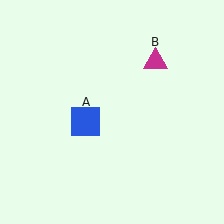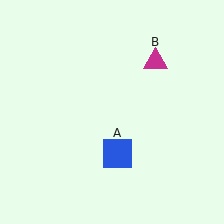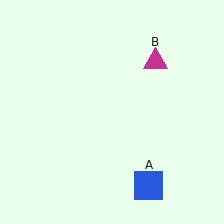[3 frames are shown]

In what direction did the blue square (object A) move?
The blue square (object A) moved down and to the right.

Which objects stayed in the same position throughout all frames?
Magenta triangle (object B) remained stationary.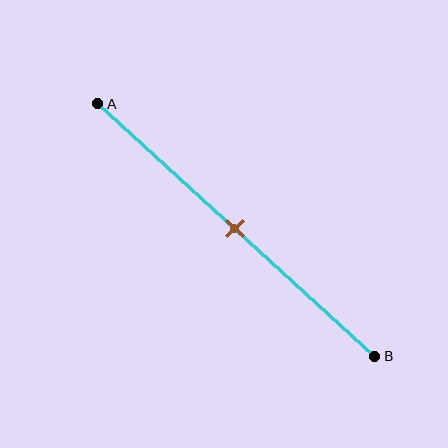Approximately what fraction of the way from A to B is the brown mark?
The brown mark is approximately 50% of the way from A to B.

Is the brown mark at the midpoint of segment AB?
Yes, the mark is approximately at the midpoint.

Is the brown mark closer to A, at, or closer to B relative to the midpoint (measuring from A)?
The brown mark is approximately at the midpoint of segment AB.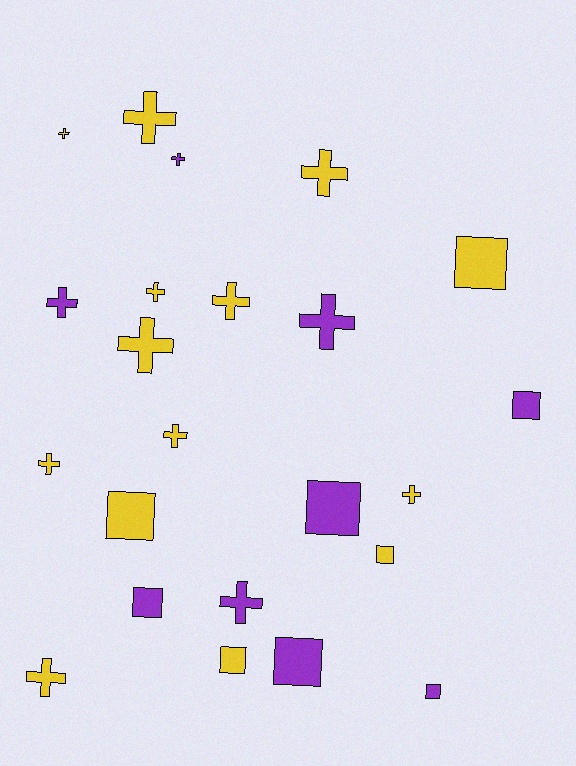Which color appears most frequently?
Yellow, with 14 objects.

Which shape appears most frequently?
Cross, with 14 objects.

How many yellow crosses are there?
There are 10 yellow crosses.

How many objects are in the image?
There are 23 objects.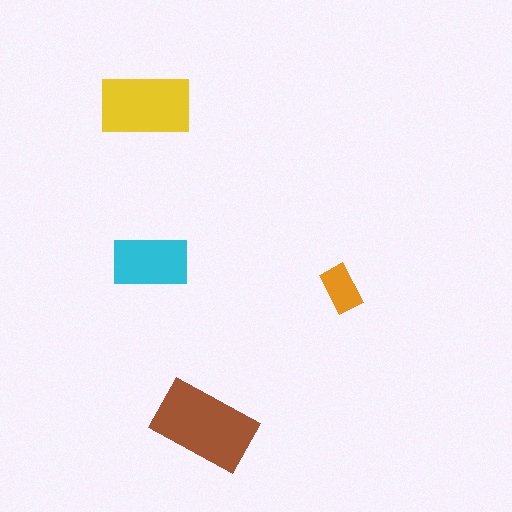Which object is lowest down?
The brown rectangle is bottommost.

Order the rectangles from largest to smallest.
the brown one, the yellow one, the cyan one, the orange one.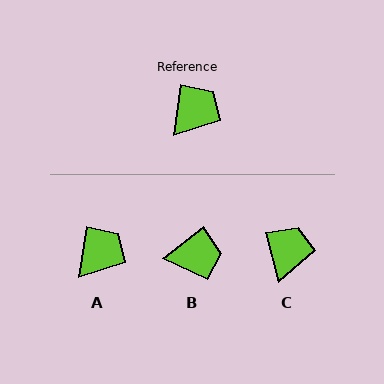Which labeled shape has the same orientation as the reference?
A.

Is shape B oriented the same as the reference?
No, it is off by about 43 degrees.